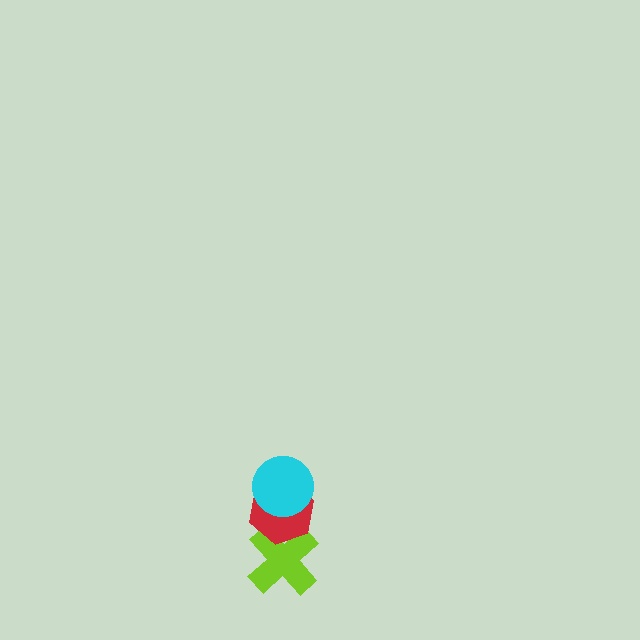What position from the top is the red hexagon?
The red hexagon is 2nd from the top.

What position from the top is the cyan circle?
The cyan circle is 1st from the top.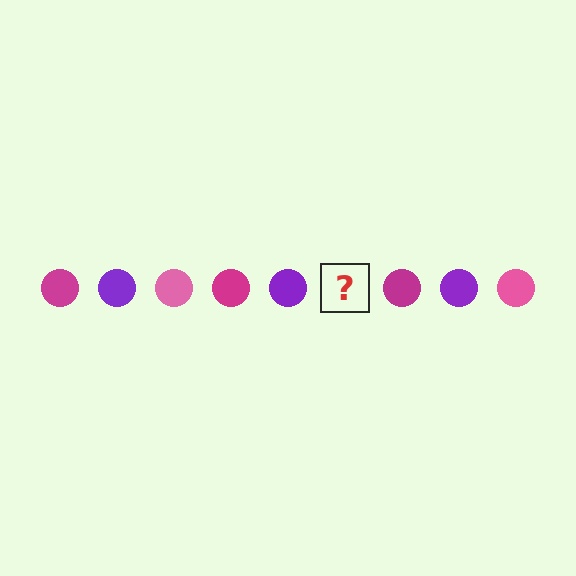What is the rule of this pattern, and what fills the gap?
The rule is that the pattern cycles through magenta, purple, pink circles. The gap should be filled with a pink circle.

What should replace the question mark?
The question mark should be replaced with a pink circle.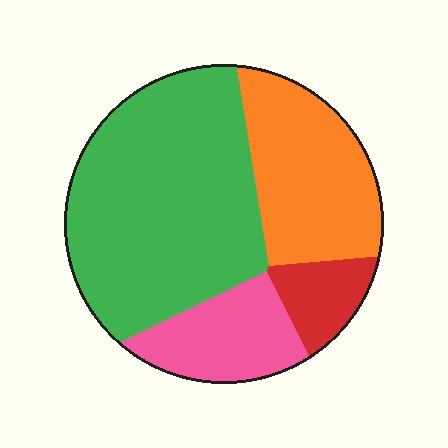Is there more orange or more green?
Green.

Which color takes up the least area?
Red, at roughly 10%.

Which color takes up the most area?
Green, at roughly 50%.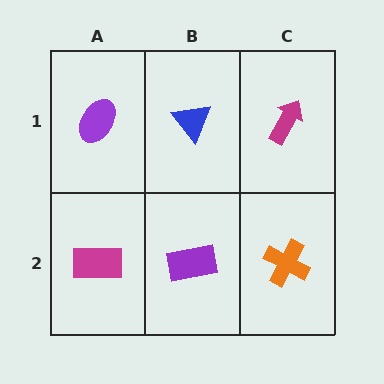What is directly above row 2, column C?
A magenta arrow.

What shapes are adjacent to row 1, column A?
A magenta rectangle (row 2, column A), a blue triangle (row 1, column B).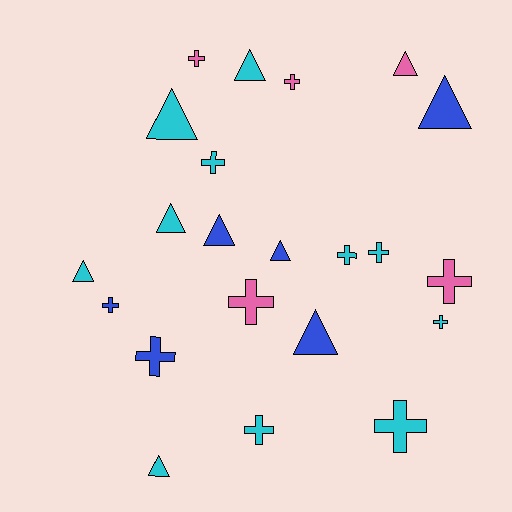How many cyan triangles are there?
There are 5 cyan triangles.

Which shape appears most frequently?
Cross, with 12 objects.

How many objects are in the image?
There are 22 objects.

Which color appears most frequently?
Cyan, with 11 objects.